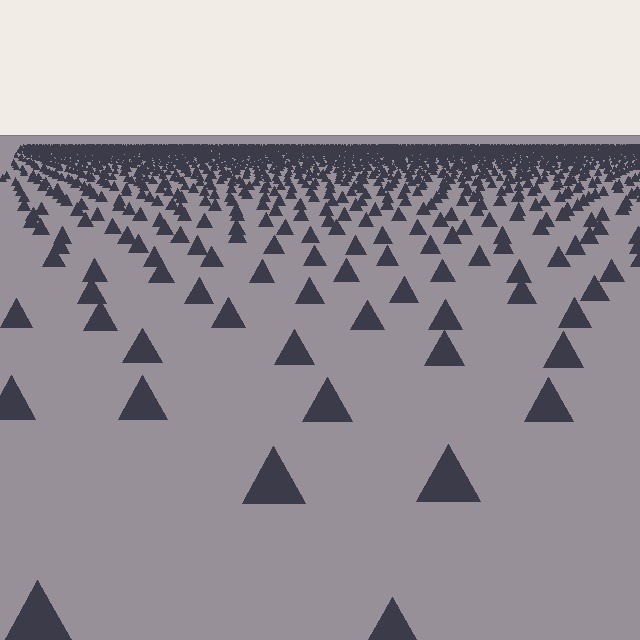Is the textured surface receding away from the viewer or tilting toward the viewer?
The surface is receding away from the viewer. Texture elements get smaller and denser toward the top.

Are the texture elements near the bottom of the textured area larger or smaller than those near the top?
Larger. Near the bottom, elements are closer to the viewer and appear at a bigger on-screen size.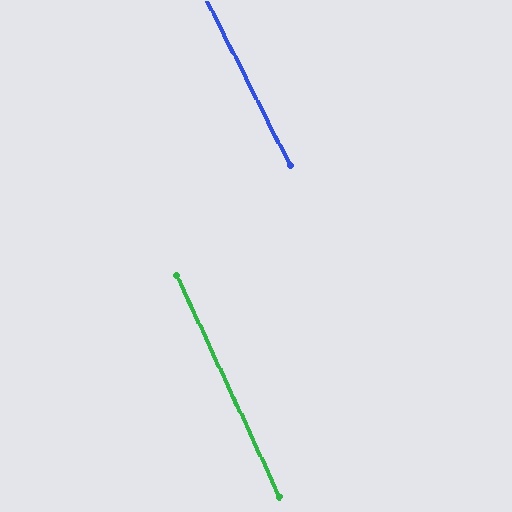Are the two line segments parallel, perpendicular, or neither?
Parallel — their directions differ by only 1.7°.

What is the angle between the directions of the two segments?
Approximately 2 degrees.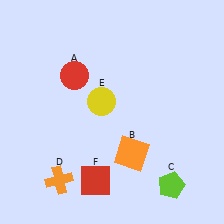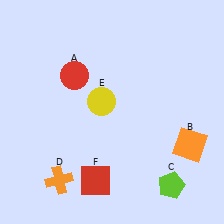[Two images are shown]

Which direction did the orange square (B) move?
The orange square (B) moved right.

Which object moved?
The orange square (B) moved right.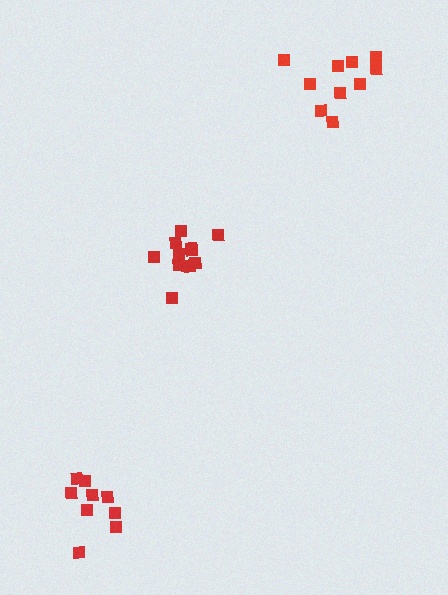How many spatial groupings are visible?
There are 3 spatial groupings.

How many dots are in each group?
Group 1: 10 dots, Group 2: 12 dots, Group 3: 9 dots (31 total).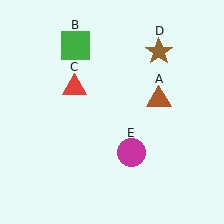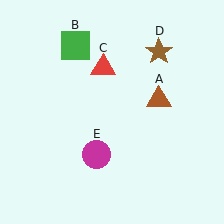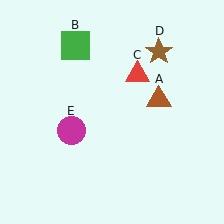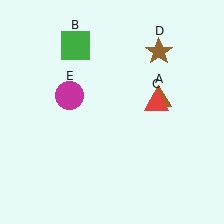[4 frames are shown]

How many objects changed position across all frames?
2 objects changed position: red triangle (object C), magenta circle (object E).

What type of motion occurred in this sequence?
The red triangle (object C), magenta circle (object E) rotated clockwise around the center of the scene.